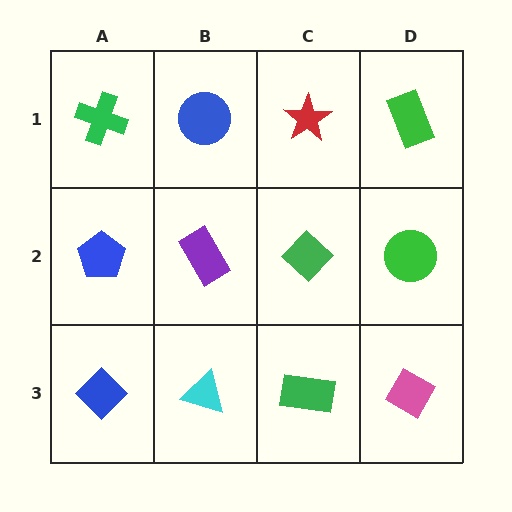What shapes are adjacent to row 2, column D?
A green rectangle (row 1, column D), a pink diamond (row 3, column D), a green diamond (row 2, column C).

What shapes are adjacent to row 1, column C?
A green diamond (row 2, column C), a blue circle (row 1, column B), a green rectangle (row 1, column D).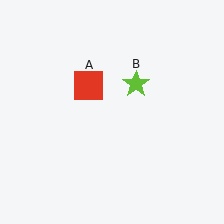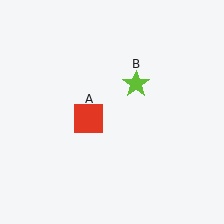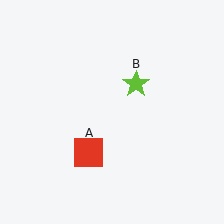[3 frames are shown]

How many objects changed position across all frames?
1 object changed position: red square (object A).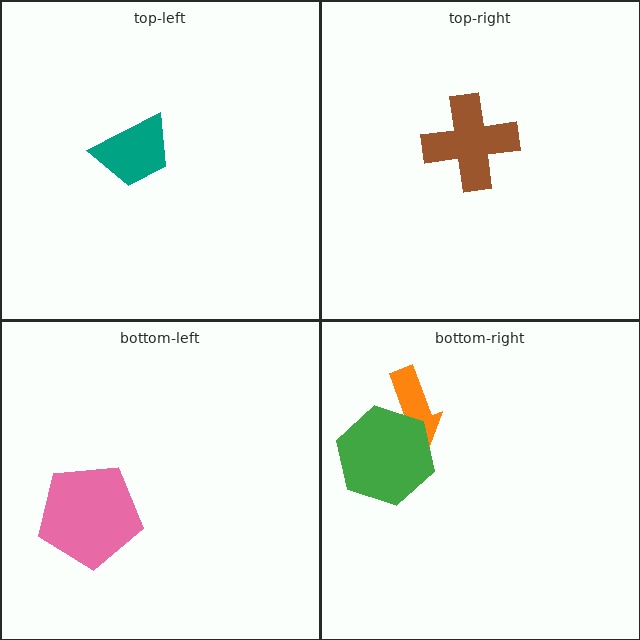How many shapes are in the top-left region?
1.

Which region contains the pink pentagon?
The bottom-left region.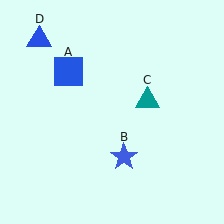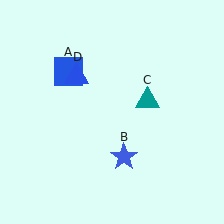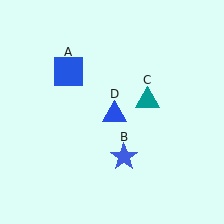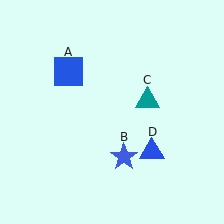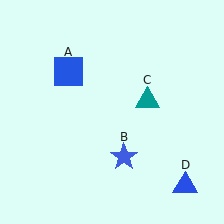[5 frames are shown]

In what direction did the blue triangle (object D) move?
The blue triangle (object D) moved down and to the right.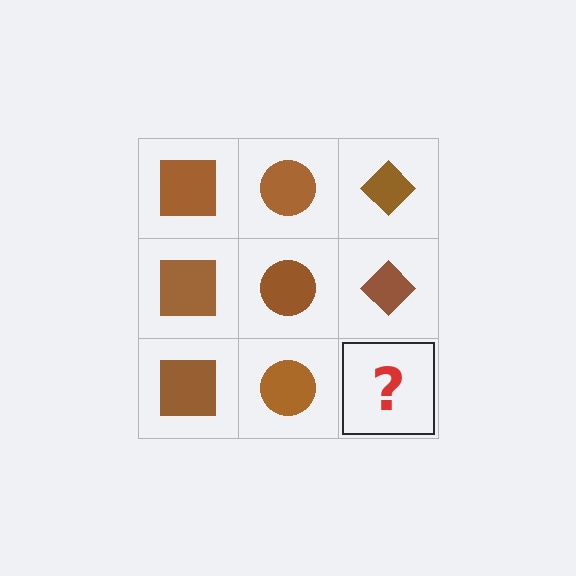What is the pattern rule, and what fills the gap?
The rule is that each column has a consistent shape. The gap should be filled with a brown diamond.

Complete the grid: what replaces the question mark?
The question mark should be replaced with a brown diamond.